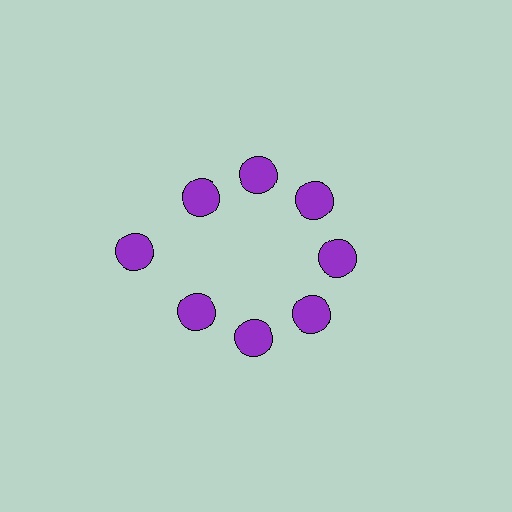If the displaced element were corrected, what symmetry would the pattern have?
It would have 8-fold rotational symmetry — the pattern would map onto itself every 45 degrees.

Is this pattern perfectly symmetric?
No. The 8 purple circles are arranged in a ring, but one element near the 9 o'clock position is pushed outward from the center, breaking the 8-fold rotational symmetry.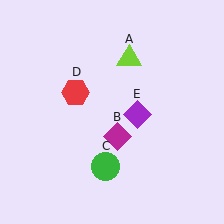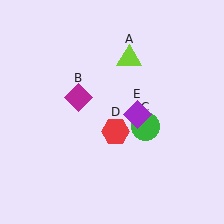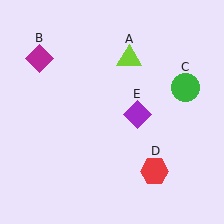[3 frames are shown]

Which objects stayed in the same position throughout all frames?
Lime triangle (object A) and purple diamond (object E) remained stationary.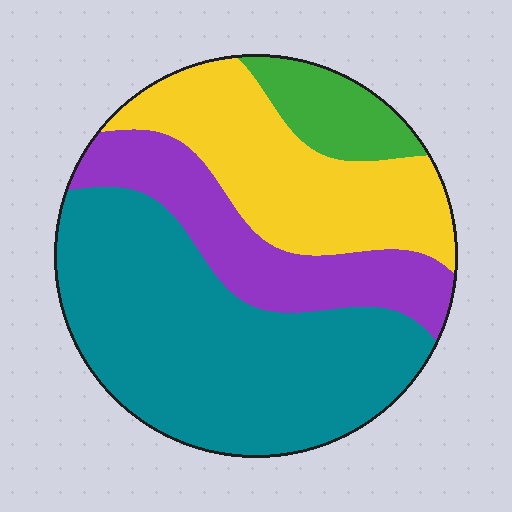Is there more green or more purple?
Purple.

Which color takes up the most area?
Teal, at roughly 45%.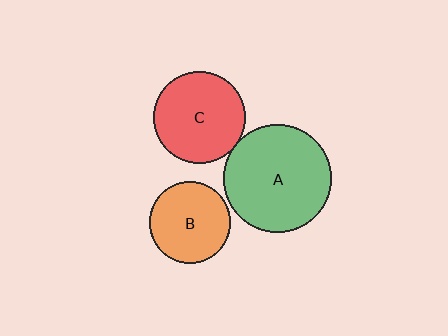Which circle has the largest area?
Circle A (green).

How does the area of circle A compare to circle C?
Approximately 1.4 times.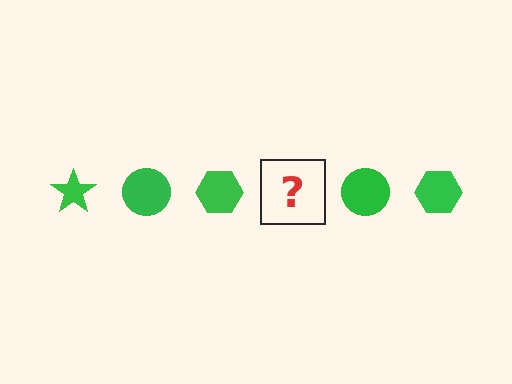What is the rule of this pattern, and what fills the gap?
The rule is that the pattern cycles through star, circle, hexagon shapes in green. The gap should be filled with a green star.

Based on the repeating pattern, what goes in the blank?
The blank should be a green star.